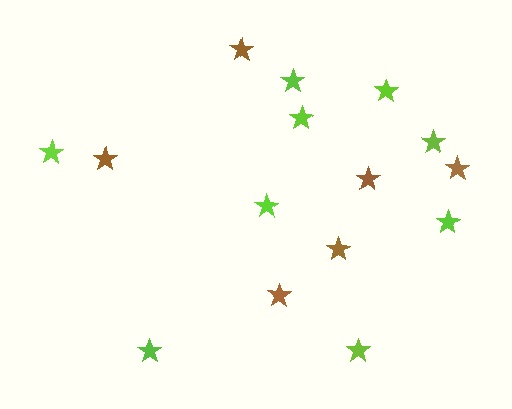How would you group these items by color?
There are 2 groups: one group of brown stars (6) and one group of lime stars (9).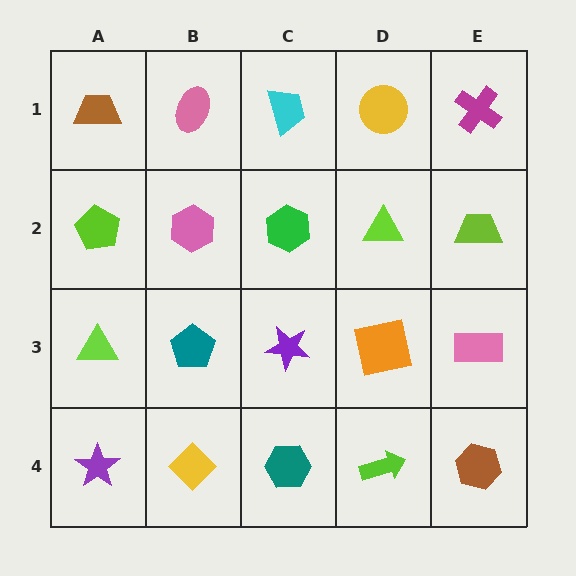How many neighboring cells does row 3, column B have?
4.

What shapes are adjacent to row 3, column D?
A lime triangle (row 2, column D), a lime arrow (row 4, column D), a purple star (row 3, column C), a pink rectangle (row 3, column E).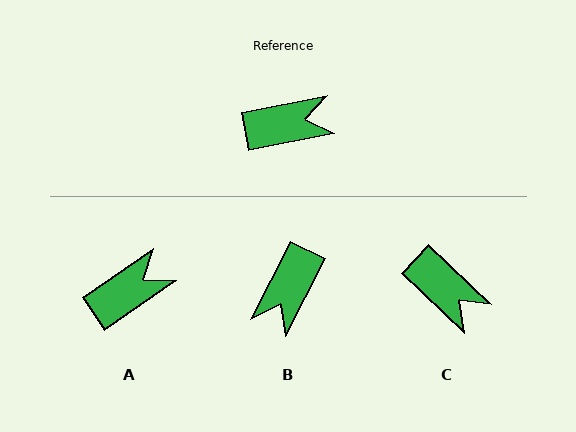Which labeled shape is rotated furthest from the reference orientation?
B, about 128 degrees away.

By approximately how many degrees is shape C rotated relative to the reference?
Approximately 54 degrees clockwise.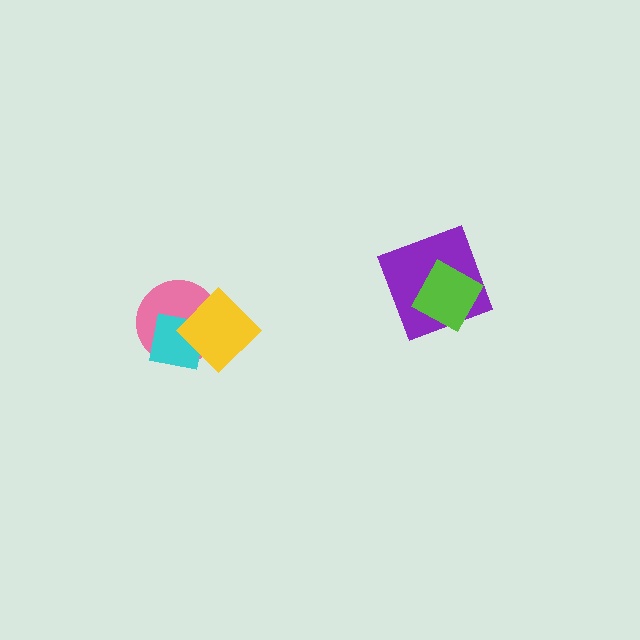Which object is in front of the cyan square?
The yellow diamond is in front of the cyan square.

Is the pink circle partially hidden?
Yes, it is partially covered by another shape.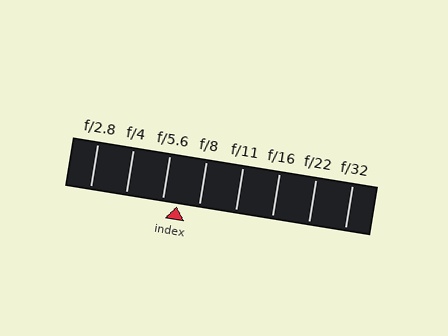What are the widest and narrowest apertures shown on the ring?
The widest aperture shown is f/2.8 and the narrowest is f/32.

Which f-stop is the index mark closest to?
The index mark is closest to f/5.6.